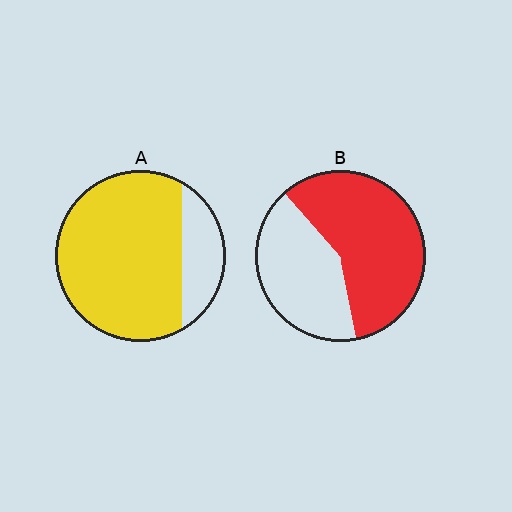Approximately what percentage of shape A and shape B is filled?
A is approximately 80% and B is approximately 60%.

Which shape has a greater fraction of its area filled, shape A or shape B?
Shape A.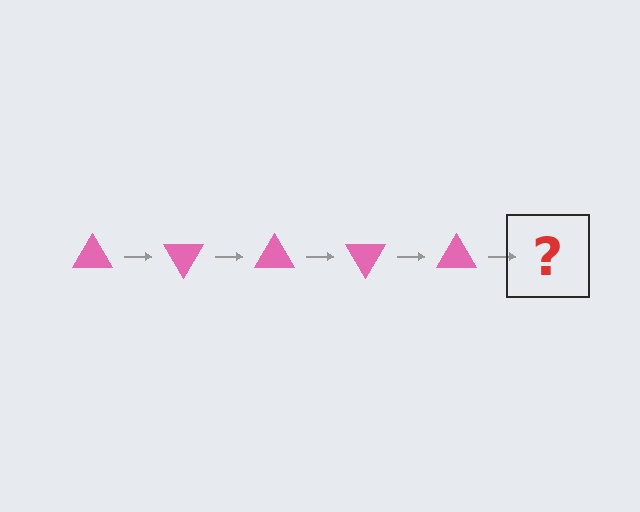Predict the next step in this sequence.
The next step is a pink triangle rotated 300 degrees.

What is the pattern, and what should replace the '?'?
The pattern is that the triangle rotates 60 degrees each step. The '?' should be a pink triangle rotated 300 degrees.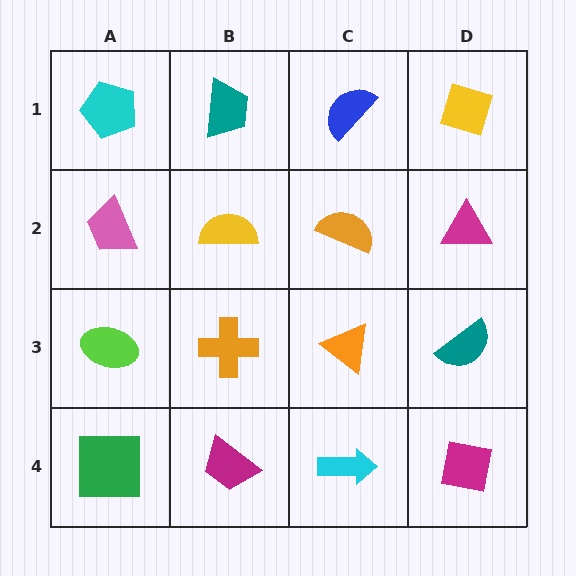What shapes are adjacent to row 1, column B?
A yellow semicircle (row 2, column B), a cyan pentagon (row 1, column A), a blue semicircle (row 1, column C).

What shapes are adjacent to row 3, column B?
A yellow semicircle (row 2, column B), a magenta trapezoid (row 4, column B), a lime ellipse (row 3, column A), an orange triangle (row 3, column C).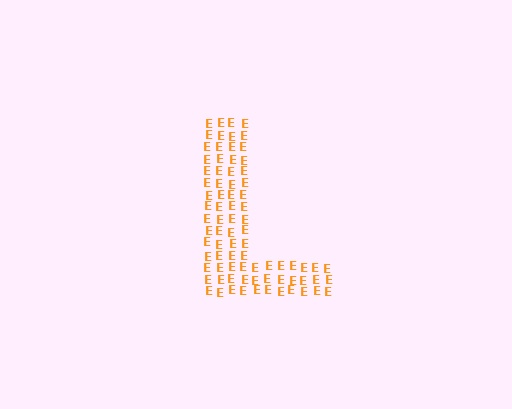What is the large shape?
The large shape is the letter L.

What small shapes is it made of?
It is made of small letter E's.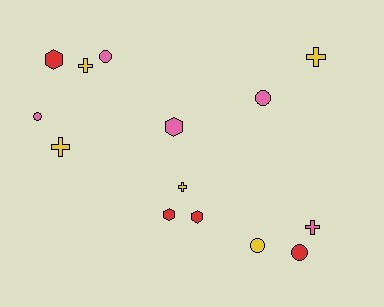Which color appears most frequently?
Yellow, with 5 objects.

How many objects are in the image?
There are 14 objects.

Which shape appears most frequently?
Circle, with 5 objects.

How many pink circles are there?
There are 3 pink circles.